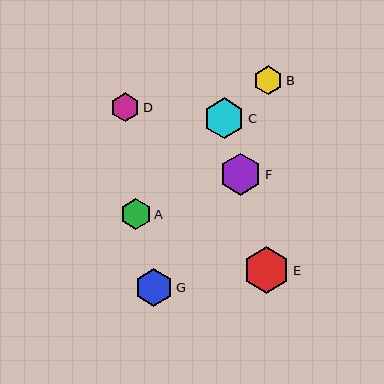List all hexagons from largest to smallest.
From largest to smallest: E, F, C, G, A, B, D.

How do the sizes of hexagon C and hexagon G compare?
Hexagon C and hexagon G are approximately the same size.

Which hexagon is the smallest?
Hexagon D is the smallest with a size of approximately 29 pixels.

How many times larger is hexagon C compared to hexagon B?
Hexagon C is approximately 1.4 times the size of hexagon B.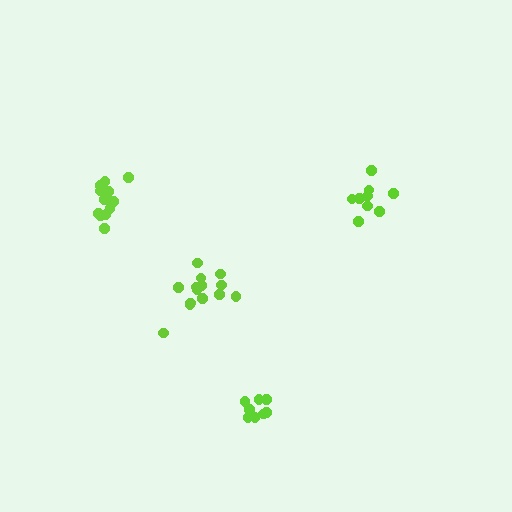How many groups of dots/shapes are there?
There are 4 groups.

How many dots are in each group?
Group 1: 9 dots, Group 2: 12 dots, Group 3: 14 dots, Group 4: 8 dots (43 total).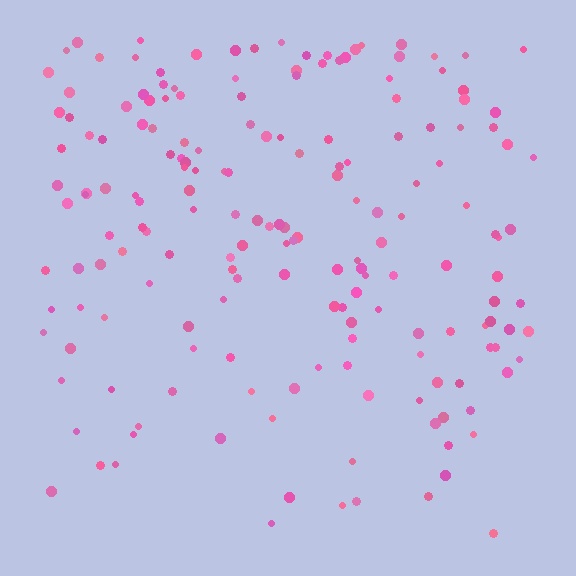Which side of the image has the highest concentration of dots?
The top.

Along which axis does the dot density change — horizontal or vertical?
Vertical.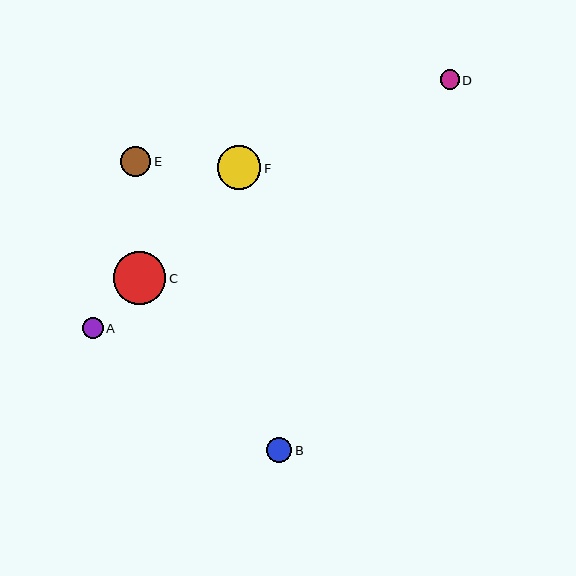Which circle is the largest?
Circle C is the largest with a size of approximately 53 pixels.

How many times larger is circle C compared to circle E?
Circle C is approximately 1.7 times the size of circle E.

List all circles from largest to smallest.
From largest to smallest: C, F, E, B, A, D.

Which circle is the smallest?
Circle D is the smallest with a size of approximately 19 pixels.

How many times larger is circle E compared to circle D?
Circle E is approximately 1.6 times the size of circle D.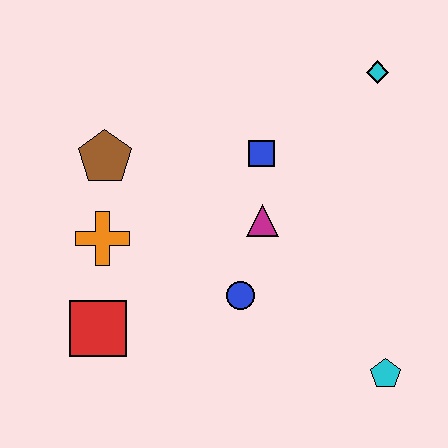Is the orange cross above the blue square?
No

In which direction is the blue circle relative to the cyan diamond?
The blue circle is below the cyan diamond.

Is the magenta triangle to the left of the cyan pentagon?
Yes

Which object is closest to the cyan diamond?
The blue square is closest to the cyan diamond.